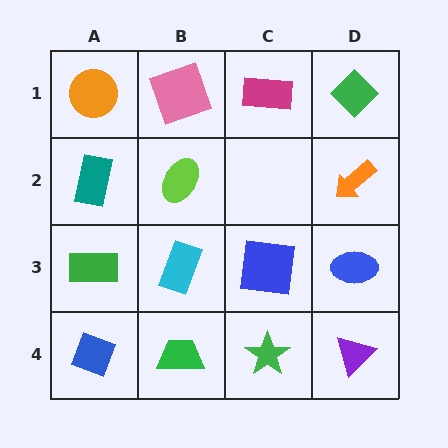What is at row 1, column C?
A magenta rectangle.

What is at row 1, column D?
A green diamond.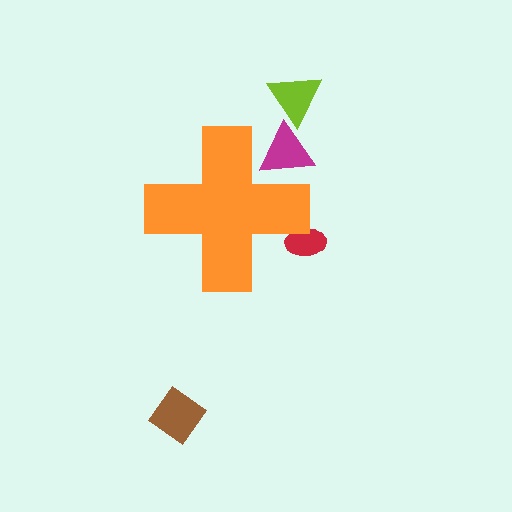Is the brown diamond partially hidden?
No, the brown diamond is fully visible.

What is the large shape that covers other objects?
An orange cross.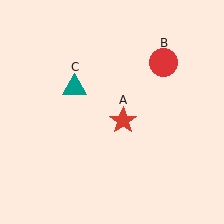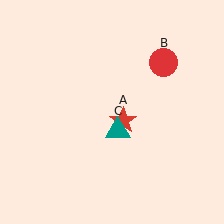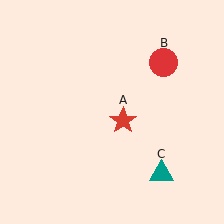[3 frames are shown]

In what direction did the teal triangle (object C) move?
The teal triangle (object C) moved down and to the right.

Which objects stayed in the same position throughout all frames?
Red star (object A) and red circle (object B) remained stationary.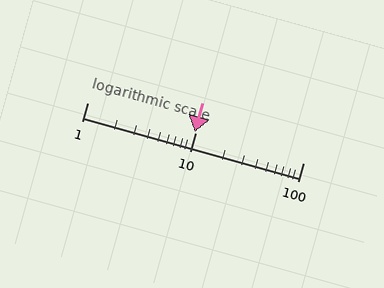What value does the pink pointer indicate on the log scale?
The pointer indicates approximately 9.9.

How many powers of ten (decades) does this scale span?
The scale spans 2 decades, from 1 to 100.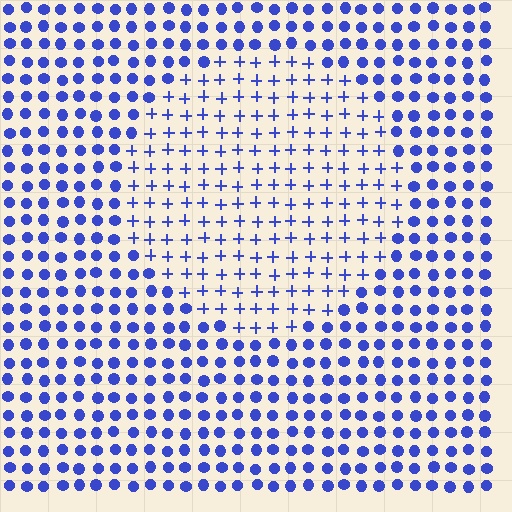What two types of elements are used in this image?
The image uses plus signs inside the circle region and circles outside it.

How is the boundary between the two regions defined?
The boundary is defined by a change in element shape: plus signs inside vs. circles outside. All elements share the same color and spacing.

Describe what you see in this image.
The image is filled with small blue elements arranged in a uniform grid. A circle-shaped region contains plus signs, while the surrounding area contains circles. The boundary is defined purely by the change in element shape.